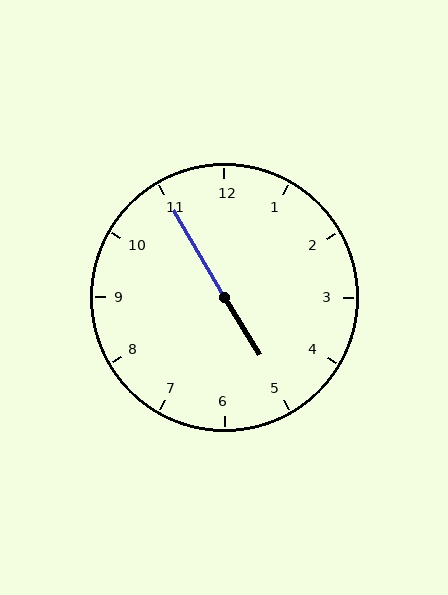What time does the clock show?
4:55.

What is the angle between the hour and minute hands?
Approximately 178 degrees.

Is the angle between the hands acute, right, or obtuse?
It is obtuse.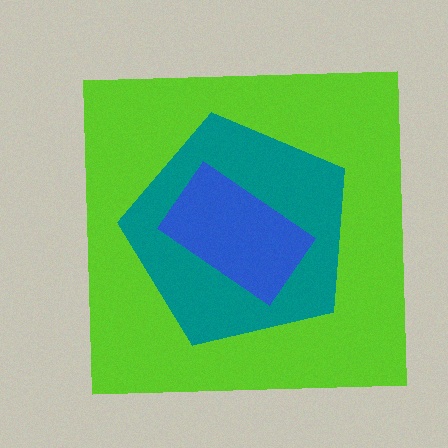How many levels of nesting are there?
3.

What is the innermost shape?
The blue rectangle.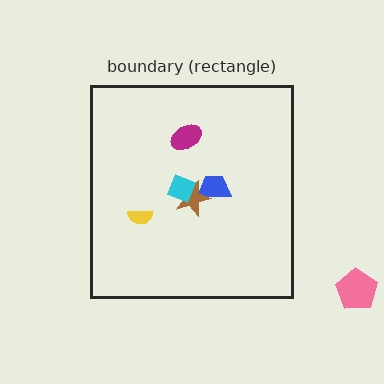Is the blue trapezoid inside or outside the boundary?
Inside.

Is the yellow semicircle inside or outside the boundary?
Inside.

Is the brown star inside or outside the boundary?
Inside.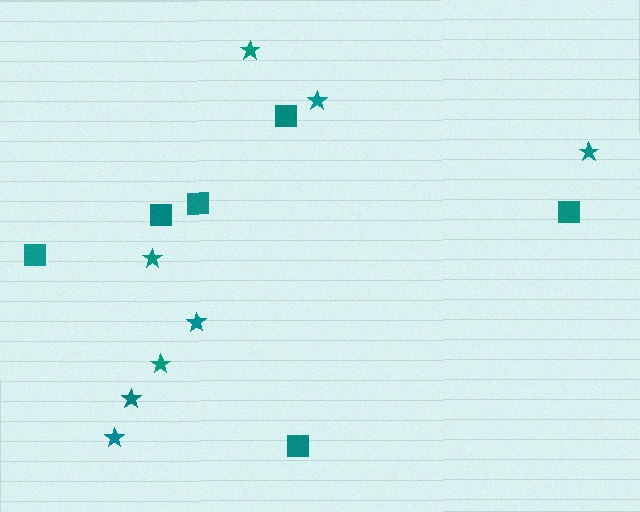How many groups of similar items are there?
There are 2 groups: one group of stars (8) and one group of squares (6).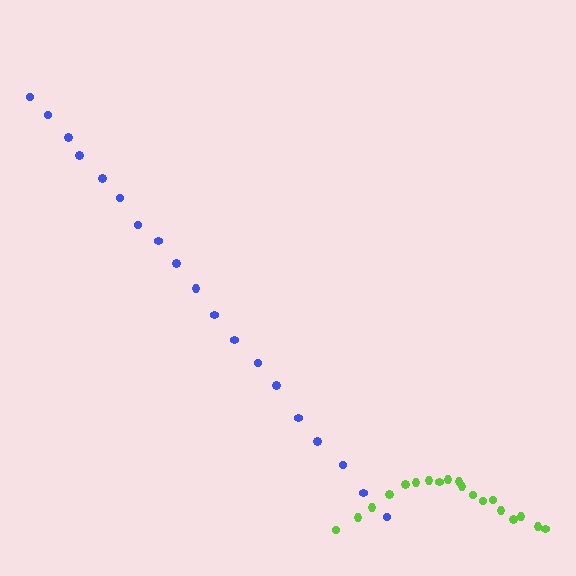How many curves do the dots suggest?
There are 2 distinct paths.